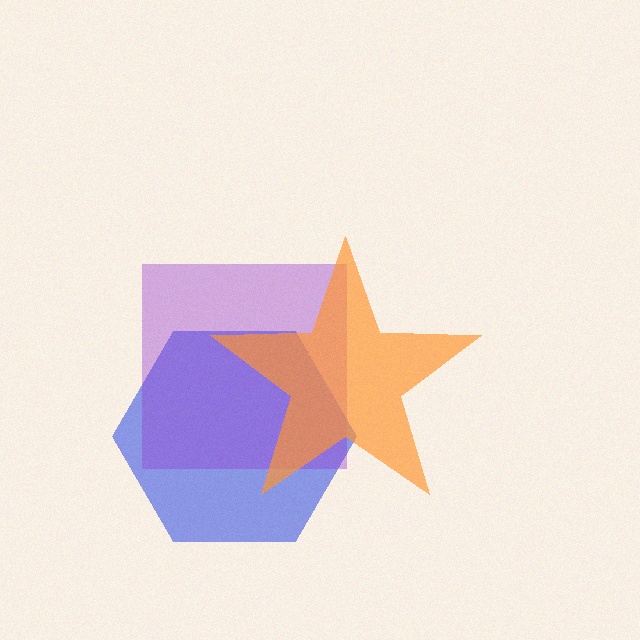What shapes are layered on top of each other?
The layered shapes are: a blue hexagon, a purple square, an orange star.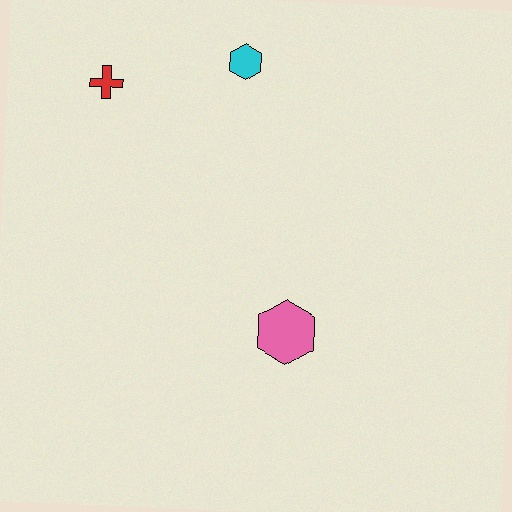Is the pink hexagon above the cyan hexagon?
No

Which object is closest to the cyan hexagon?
The red cross is closest to the cyan hexagon.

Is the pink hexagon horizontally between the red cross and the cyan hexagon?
No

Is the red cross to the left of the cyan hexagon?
Yes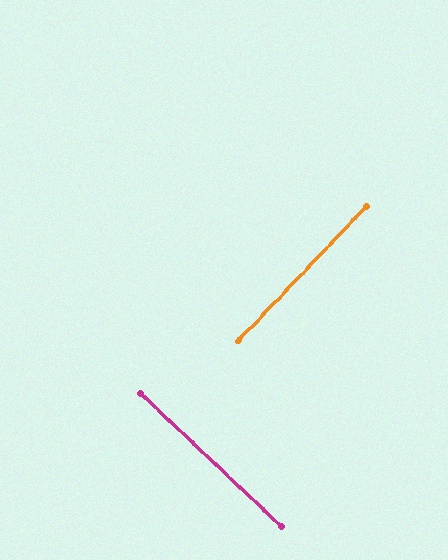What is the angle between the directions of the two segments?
Approximately 89 degrees.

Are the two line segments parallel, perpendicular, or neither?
Perpendicular — they meet at approximately 89°.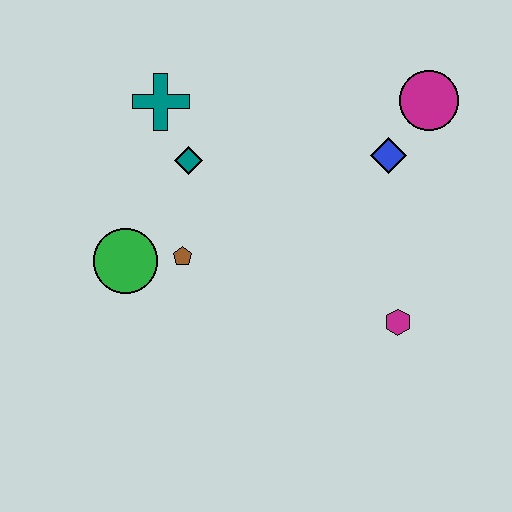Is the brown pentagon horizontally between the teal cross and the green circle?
No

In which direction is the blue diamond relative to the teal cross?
The blue diamond is to the right of the teal cross.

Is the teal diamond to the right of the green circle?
Yes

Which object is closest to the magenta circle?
The blue diamond is closest to the magenta circle.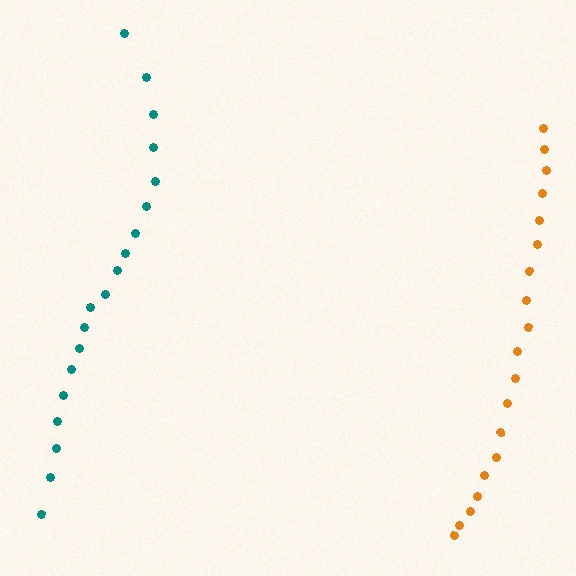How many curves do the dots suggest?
There are 2 distinct paths.